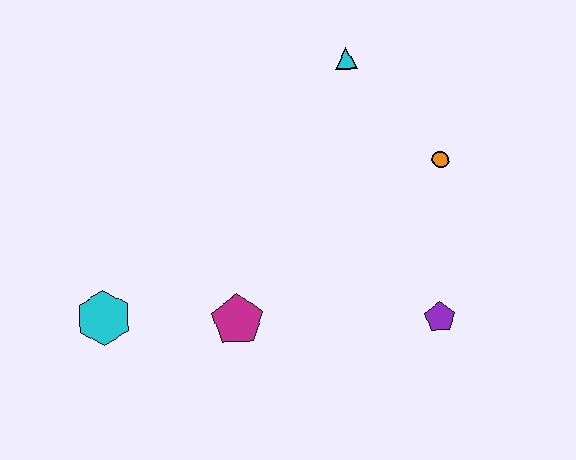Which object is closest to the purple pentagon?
The orange circle is closest to the purple pentagon.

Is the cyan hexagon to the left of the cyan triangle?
Yes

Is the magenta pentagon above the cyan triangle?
No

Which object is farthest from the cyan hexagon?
The orange circle is farthest from the cyan hexagon.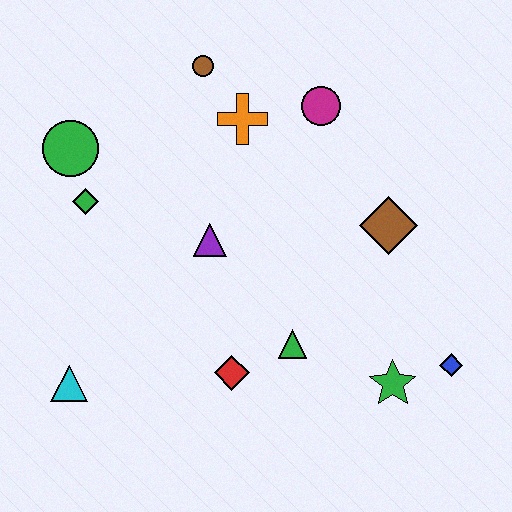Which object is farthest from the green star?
The green circle is farthest from the green star.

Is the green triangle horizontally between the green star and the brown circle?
Yes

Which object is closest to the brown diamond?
The magenta circle is closest to the brown diamond.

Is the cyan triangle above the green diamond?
No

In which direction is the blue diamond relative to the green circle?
The blue diamond is to the right of the green circle.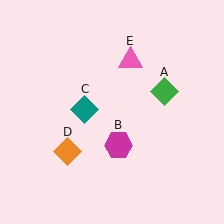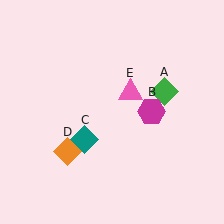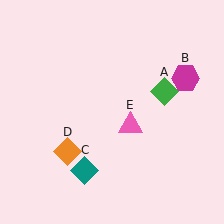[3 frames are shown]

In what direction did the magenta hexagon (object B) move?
The magenta hexagon (object B) moved up and to the right.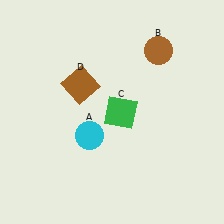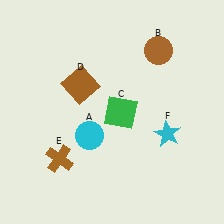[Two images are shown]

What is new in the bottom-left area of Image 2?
A brown cross (E) was added in the bottom-left area of Image 2.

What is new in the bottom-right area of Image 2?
A cyan star (F) was added in the bottom-right area of Image 2.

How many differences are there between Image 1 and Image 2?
There are 2 differences between the two images.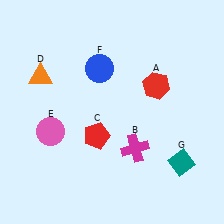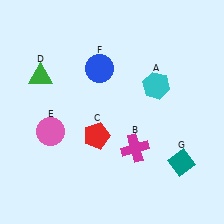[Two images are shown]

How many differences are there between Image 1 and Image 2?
There are 2 differences between the two images.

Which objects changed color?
A changed from red to cyan. D changed from orange to green.